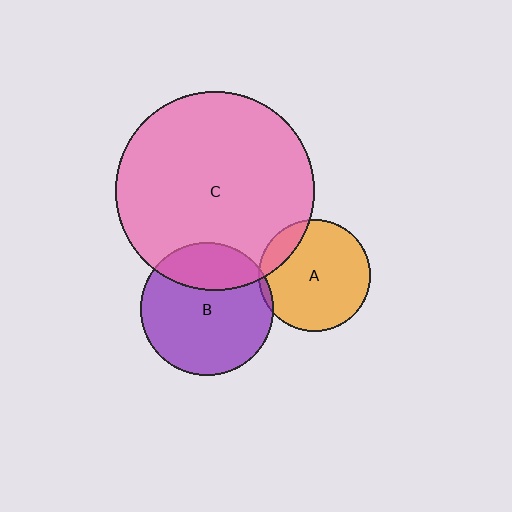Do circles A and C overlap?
Yes.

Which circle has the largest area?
Circle C (pink).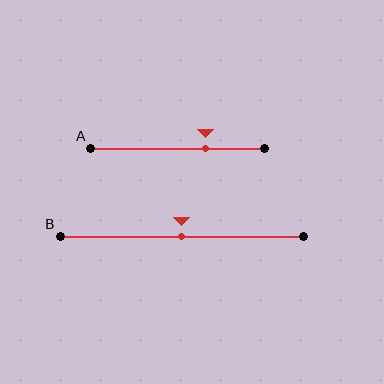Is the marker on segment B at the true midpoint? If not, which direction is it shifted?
Yes, the marker on segment B is at the true midpoint.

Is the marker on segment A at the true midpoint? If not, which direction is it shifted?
No, the marker on segment A is shifted to the right by about 16% of the segment length.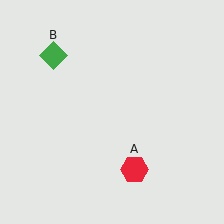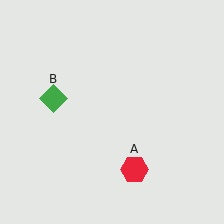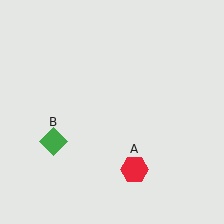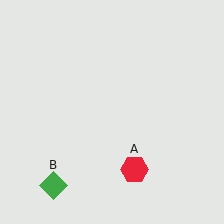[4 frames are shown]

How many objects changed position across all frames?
1 object changed position: green diamond (object B).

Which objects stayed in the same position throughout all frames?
Red hexagon (object A) remained stationary.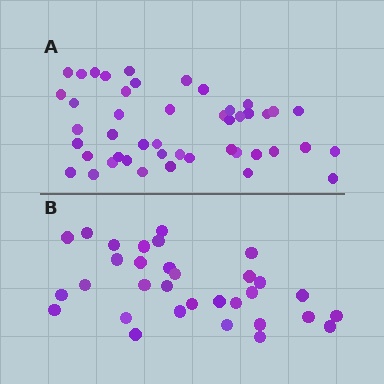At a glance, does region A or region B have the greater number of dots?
Region A (the top region) has more dots.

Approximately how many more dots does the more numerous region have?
Region A has approximately 15 more dots than region B.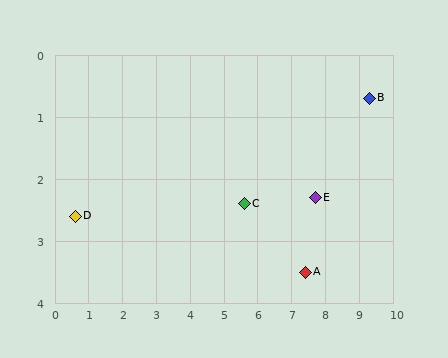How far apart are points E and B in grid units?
Points E and B are about 2.3 grid units apart.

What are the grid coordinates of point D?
Point D is at approximately (0.6, 2.6).